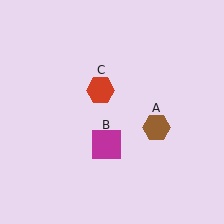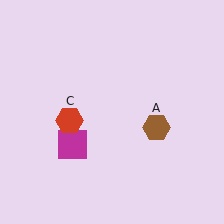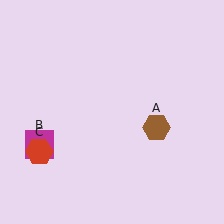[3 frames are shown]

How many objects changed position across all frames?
2 objects changed position: magenta square (object B), red hexagon (object C).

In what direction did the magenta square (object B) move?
The magenta square (object B) moved left.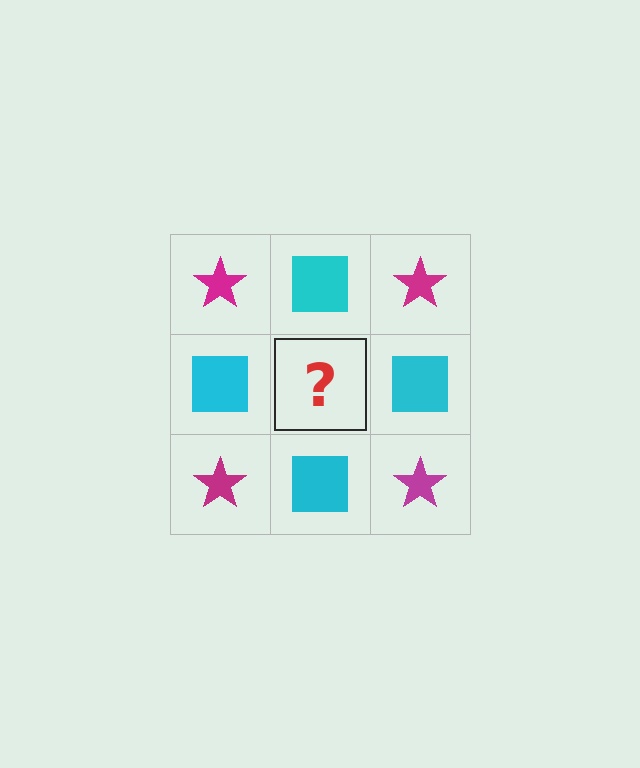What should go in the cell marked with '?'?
The missing cell should contain a magenta star.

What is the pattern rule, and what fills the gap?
The rule is that it alternates magenta star and cyan square in a checkerboard pattern. The gap should be filled with a magenta star.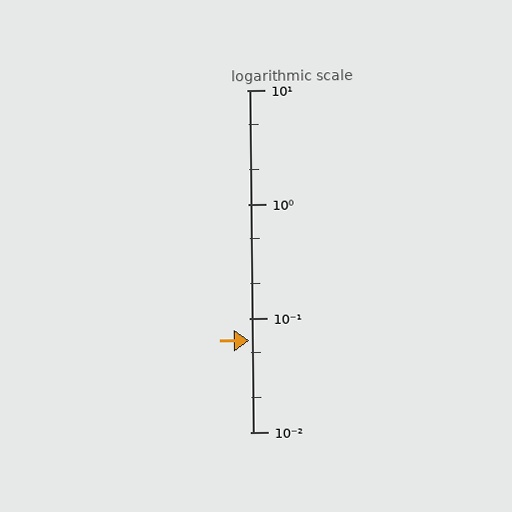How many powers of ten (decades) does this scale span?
The scale spans 3 decades, from 0.01 to 10.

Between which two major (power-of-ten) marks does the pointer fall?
The pointer is between 0.01 and 0.1.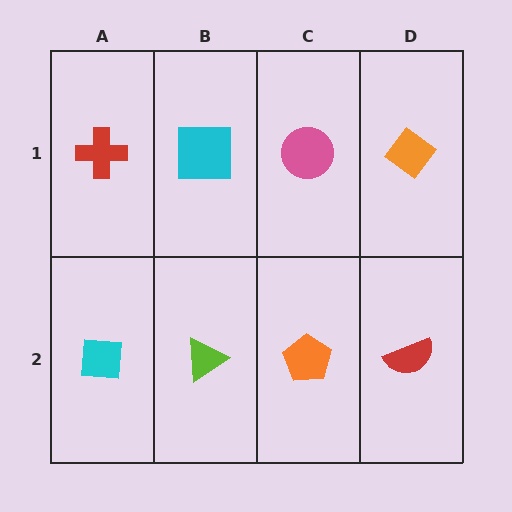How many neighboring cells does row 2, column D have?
2.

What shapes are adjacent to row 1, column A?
A cyan square (row 2, column A), a cyan square (row 1, column B).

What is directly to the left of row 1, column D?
A pink circle.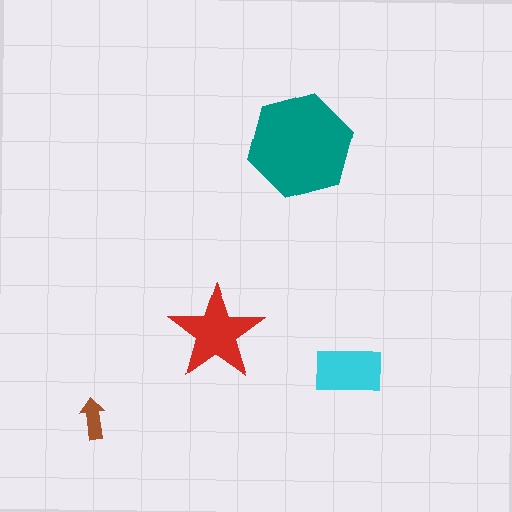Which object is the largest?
The teal hexagon.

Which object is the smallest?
The brown arrow.